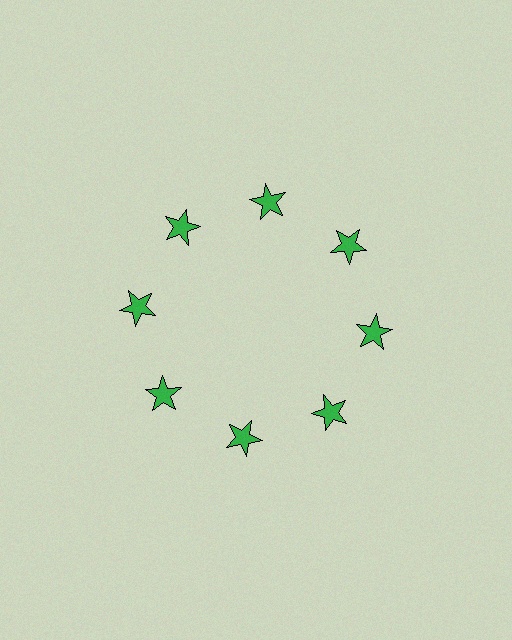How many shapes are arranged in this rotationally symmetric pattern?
There are 8 shapes, arranged in 8 groups of 1.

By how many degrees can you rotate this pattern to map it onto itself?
The pattern maps onto itself every 45 degrees of rotation.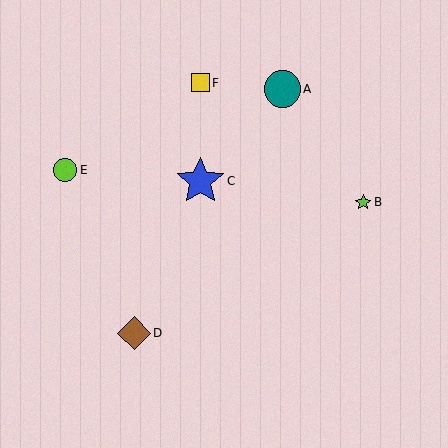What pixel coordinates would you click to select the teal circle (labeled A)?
Click at (282, 89) to select the teal circle A.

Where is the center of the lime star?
The center of the lime star is at (363, 202).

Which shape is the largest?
The blue star (labeled C) is the largest.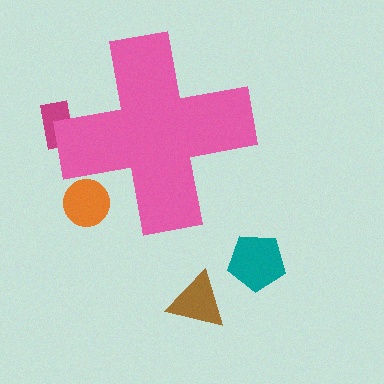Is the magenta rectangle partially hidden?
Yes, the magenta rectangle is partially hidden behind the pink cross.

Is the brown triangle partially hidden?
No, the brown triangle is fully visible.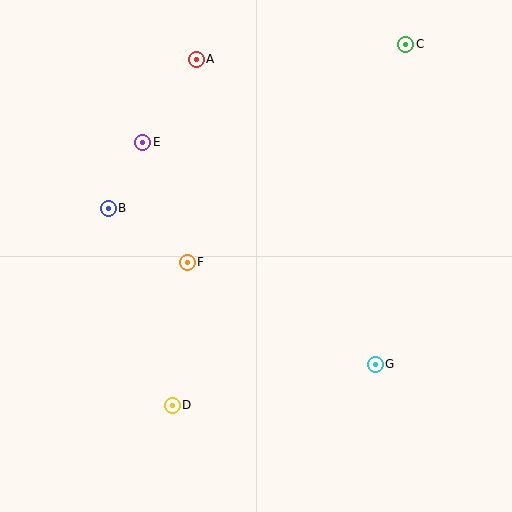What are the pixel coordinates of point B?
Point B is at (108, 208).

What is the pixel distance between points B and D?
The distance between B and D is 207 pixels.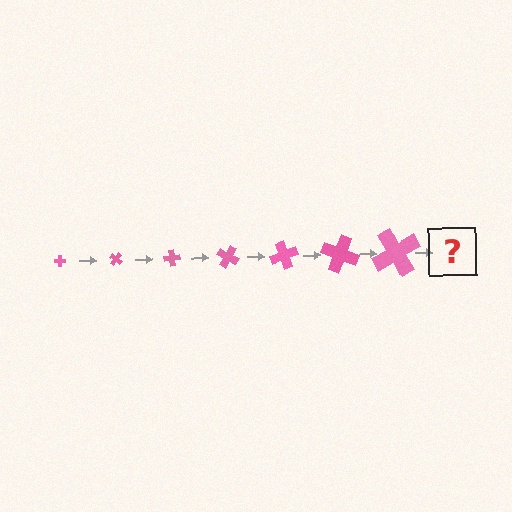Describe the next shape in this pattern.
It should be a cross, larger than the previous one and rotated 280 degrees from the start.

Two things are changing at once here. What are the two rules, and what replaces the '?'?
The two rules are that the cross grows larger each step and it rotates 40 degrees each step. The '?' should be a cross, larger than the previous one and rotated 280 degrees from the start.